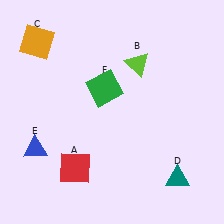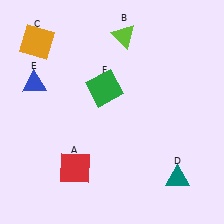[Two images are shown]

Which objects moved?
The objects that moved are: the lime triangle (B), the blue triangle (E).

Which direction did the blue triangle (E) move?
The blue triangle (E) moved up.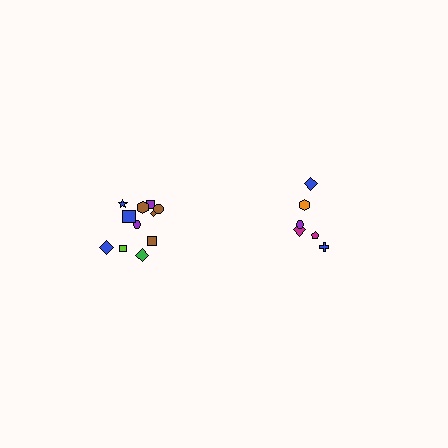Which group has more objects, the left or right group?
The left group.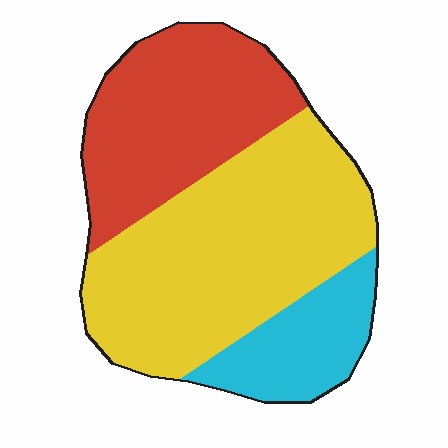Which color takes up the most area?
Yellow, at roughly 50%.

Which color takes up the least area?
Cyan, at roughly 15%.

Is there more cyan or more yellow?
Yellow.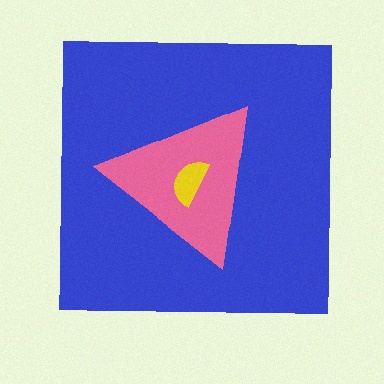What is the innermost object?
The yellow semicircle.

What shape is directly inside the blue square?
The pink triangle.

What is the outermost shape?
The blue square.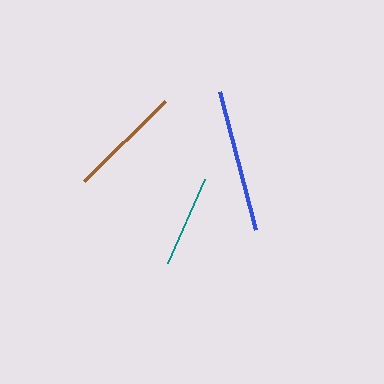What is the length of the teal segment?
The teal segment is approximately 92 pixels long.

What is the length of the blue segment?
The blue segment is approximately 143 pixels long.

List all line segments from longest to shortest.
From longest to shortest: blue, brown, teal.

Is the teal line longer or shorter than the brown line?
The brown line is longer than the teal line.